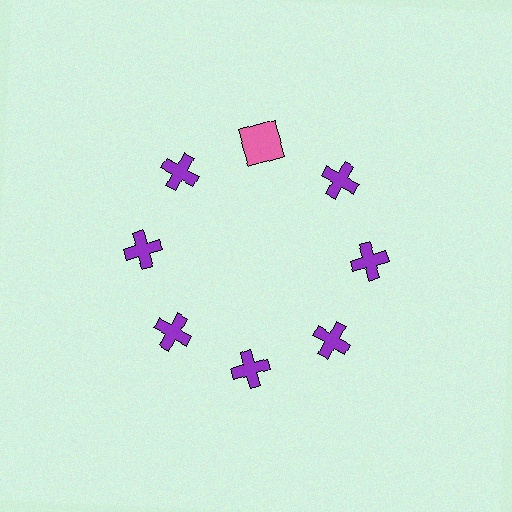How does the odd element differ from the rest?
It differs in both color (pink instead of purple) and shape (square instead of cross).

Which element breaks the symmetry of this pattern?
The pink square at roughly the 12 o'clock position breaks the symmetry. All other shapes are purple crosses.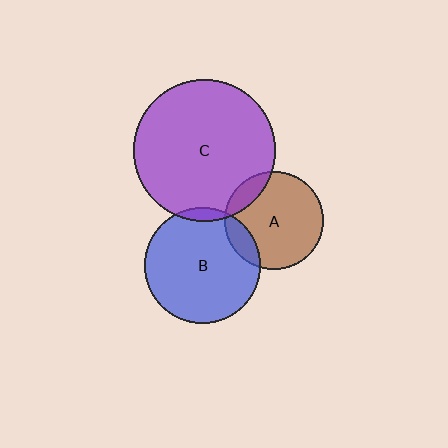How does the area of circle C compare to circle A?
Approximately 2.1 times.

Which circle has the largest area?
Circle C (purple).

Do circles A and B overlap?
Yes.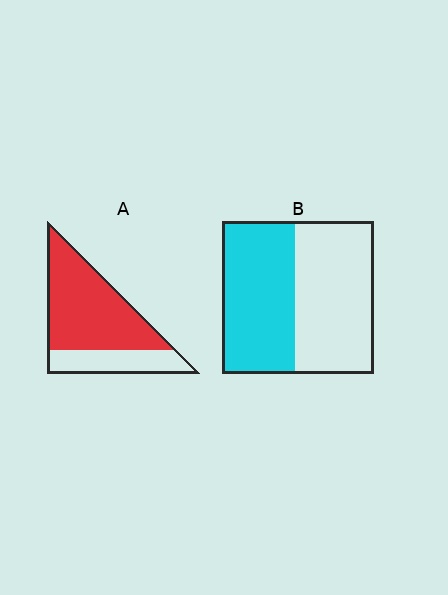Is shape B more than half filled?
Roughly half.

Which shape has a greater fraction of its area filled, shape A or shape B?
Shape A.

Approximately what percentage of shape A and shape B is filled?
A is approximately 70% and B is approximately 50%.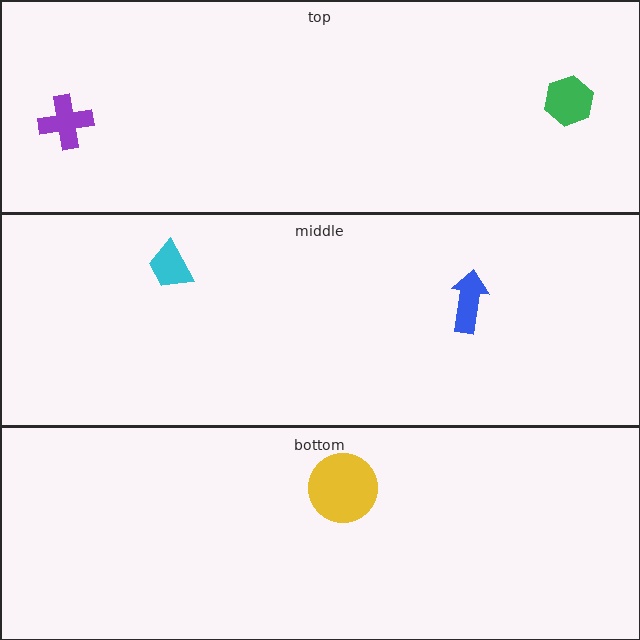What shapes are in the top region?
The green hexagon, the purple cross.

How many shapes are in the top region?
2.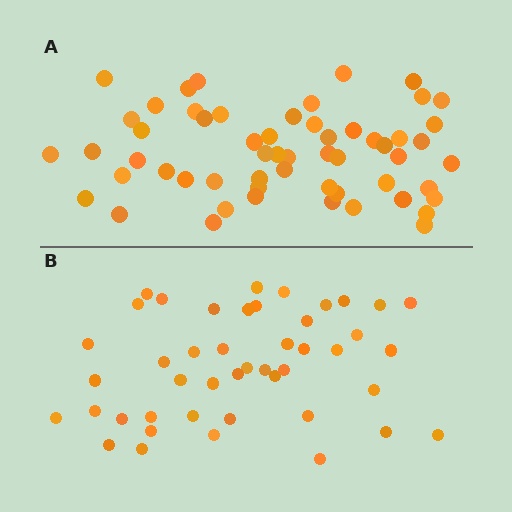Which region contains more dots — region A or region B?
Region A (the top region) has more dots.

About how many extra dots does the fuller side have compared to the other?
Region A has roughly 12 or so more dots than region B.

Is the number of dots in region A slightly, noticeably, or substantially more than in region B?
Region A has noticeably more, but not dramatically so. The ratio is roughly 1.3 to 1.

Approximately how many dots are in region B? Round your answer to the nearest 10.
About 40 dots. (The exact count is 45, which rounds to 40.)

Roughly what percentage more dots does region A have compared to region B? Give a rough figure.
About 25% more.